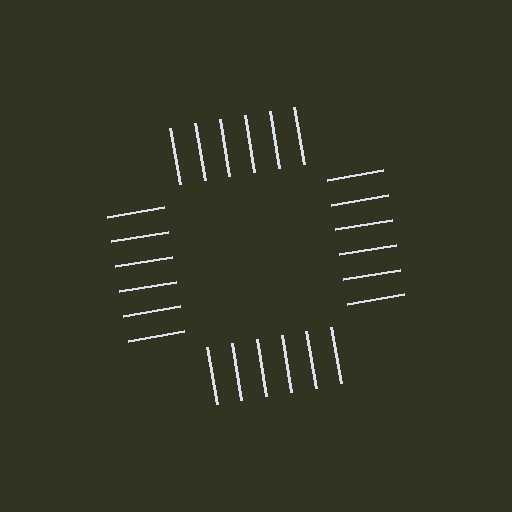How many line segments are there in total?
24 — 6 along each of the 4 edges.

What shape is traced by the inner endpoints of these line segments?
An illusory square — the line segments terminate on its edges but no continuous stroke is drawn.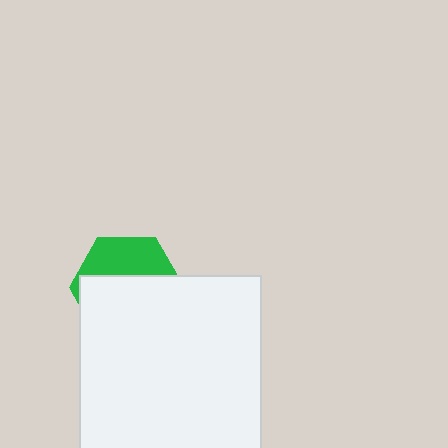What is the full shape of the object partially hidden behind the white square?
The partially hidden object is a green hexagon.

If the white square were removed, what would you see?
You would see the complete green hexagon.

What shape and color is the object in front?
The object in front is a white square.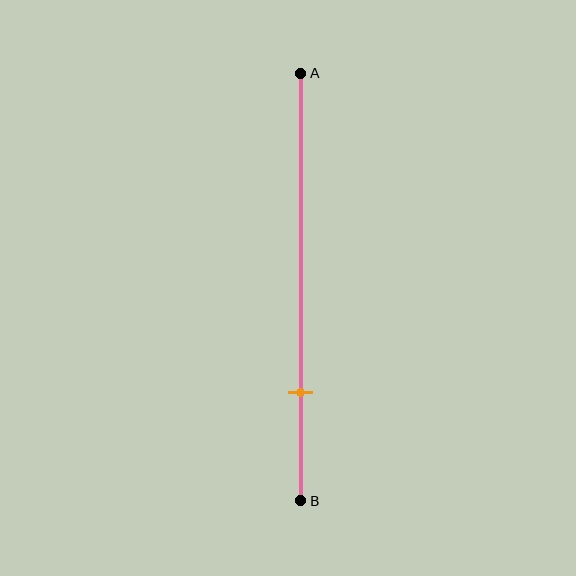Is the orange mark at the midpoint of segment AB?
No, the mark is at about 75% from A, not at the 50% midpoint.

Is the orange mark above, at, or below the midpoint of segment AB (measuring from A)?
The orange mark is below the midpoint of segment AB.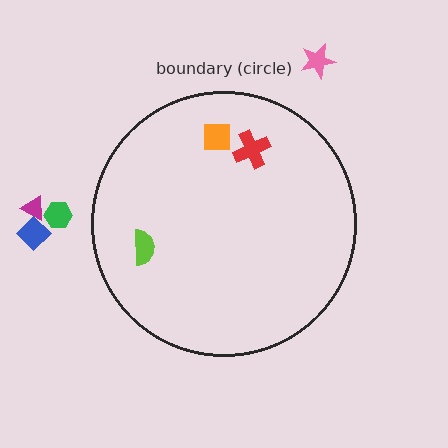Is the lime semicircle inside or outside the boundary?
Inside.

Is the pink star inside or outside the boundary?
Outside.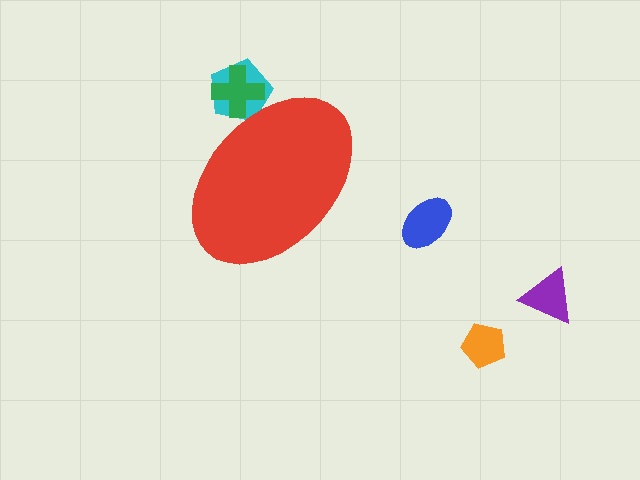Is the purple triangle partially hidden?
No, the purple triangle is fully visible.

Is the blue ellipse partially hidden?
No, the blue ellipse is fully visible.